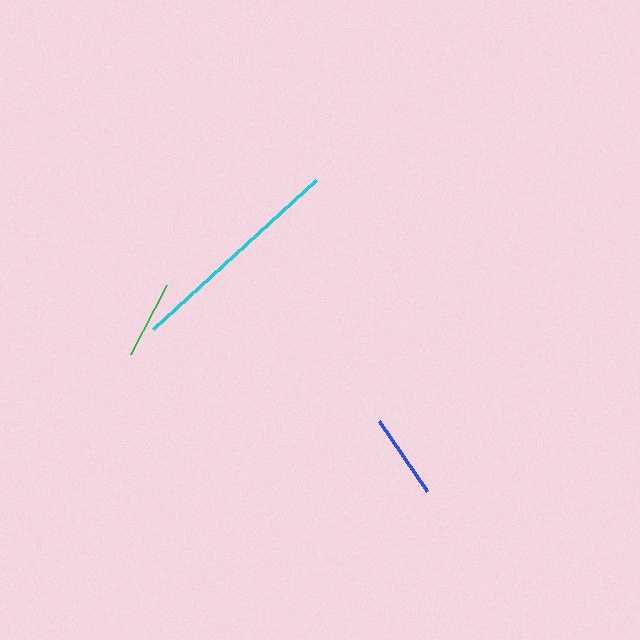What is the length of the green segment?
The green segment is approximately 77 pixels long.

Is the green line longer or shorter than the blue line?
The blue line is longer than the green line.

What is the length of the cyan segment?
The cyan segment is approximately 221 pixels long.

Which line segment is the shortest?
The green line is the shortest at approximately 77 pixels.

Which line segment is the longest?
The cyan line is the longest at approximately 221 pixels.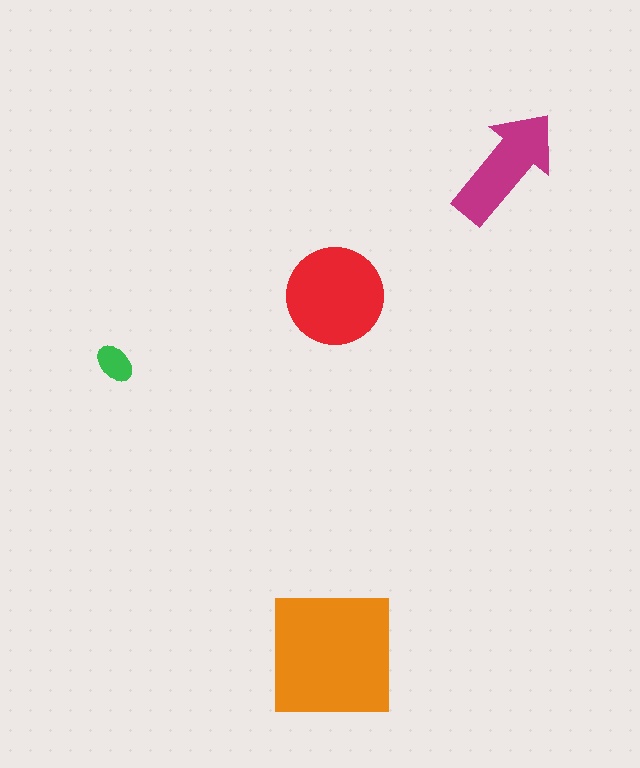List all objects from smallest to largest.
The green ellipse, the magenta arrow, the red circle, the orange square.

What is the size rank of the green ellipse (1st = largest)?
4th.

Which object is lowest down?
The orange square is bottommost.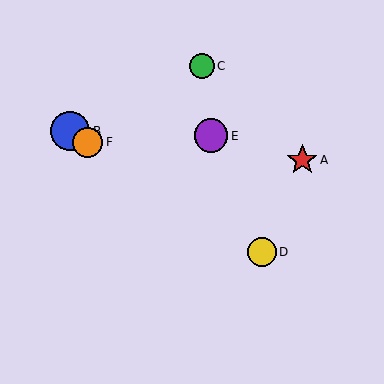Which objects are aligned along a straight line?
Objects B, D, F are aligned along a straight line.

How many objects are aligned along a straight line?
3 objects (B, D, F) are aligned along a straight line.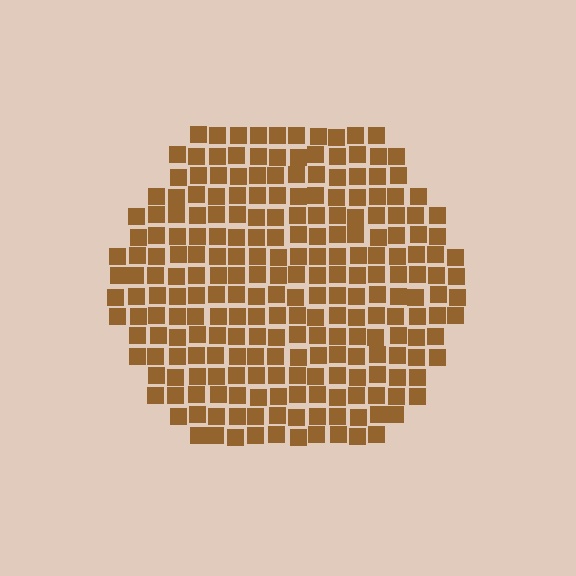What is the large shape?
The large shape is a hexagon.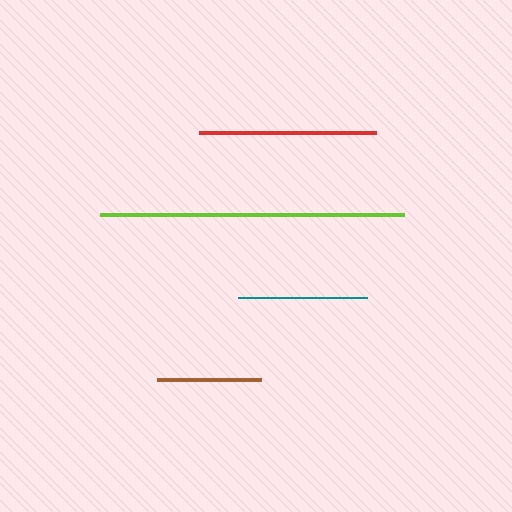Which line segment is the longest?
The lime line is the longest at approximately 305 pixels.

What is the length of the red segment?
The red segment is approximately 178 pixels long.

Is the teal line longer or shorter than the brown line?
The teal line is longer than the brown line.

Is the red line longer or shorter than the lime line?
The lime line is longer than the red line.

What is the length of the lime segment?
The lime segment is approximately 305 pixels long.